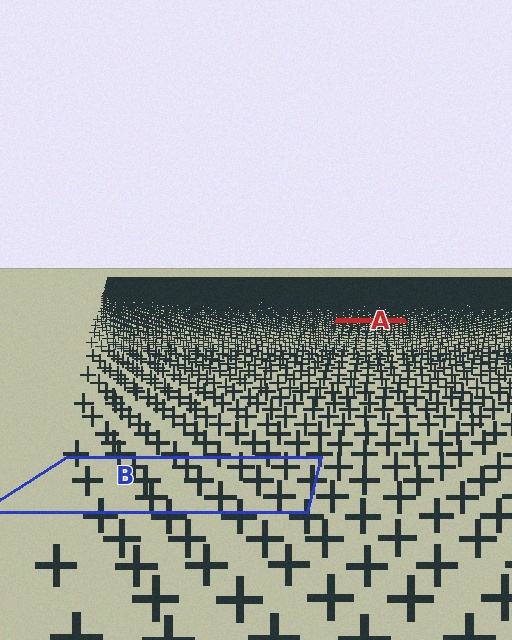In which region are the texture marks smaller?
The texture marks are smaller in region A, because it is farther away.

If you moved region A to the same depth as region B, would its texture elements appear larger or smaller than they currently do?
They would appear larger. At a closer depth, the same texture elements are projected at a bigger on-screen size.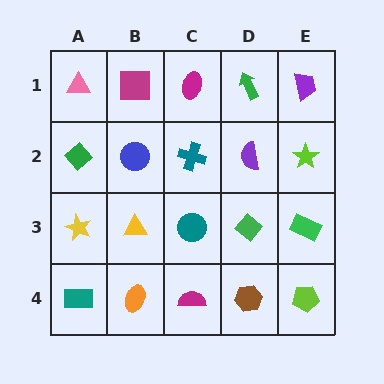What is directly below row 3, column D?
A brown hexagon.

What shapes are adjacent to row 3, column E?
A lime star (row 2, column E), a lime pentagon (row 4, column E), a green diamond (row 3, column D).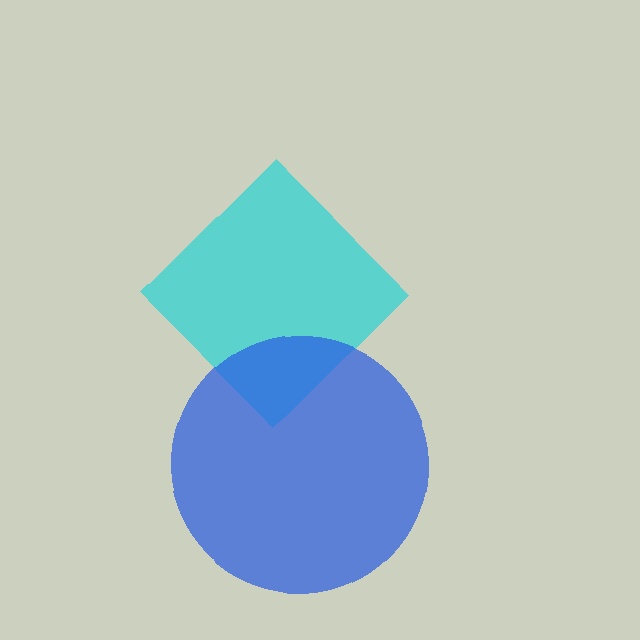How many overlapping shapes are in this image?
There are 2 overlapping shapes in the image.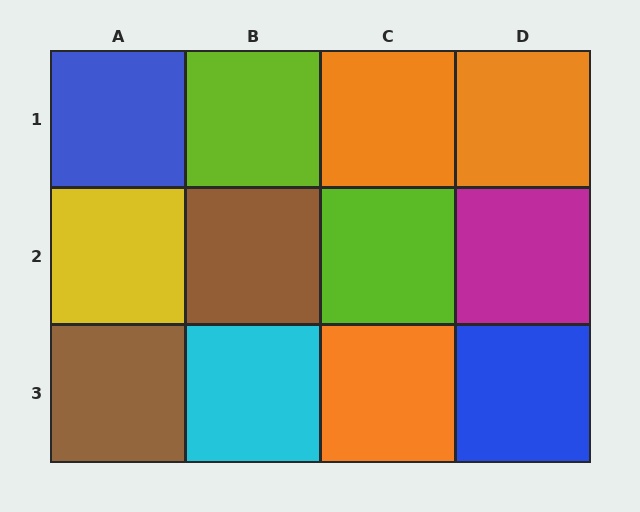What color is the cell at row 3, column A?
Brown.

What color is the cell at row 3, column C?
Orange.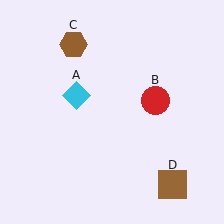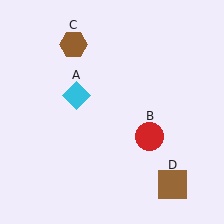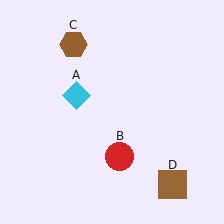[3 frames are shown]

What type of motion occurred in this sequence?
The red circle (object B) rotated clockwise around the center of the scene.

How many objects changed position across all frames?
1 object changed position: red circle (object B).